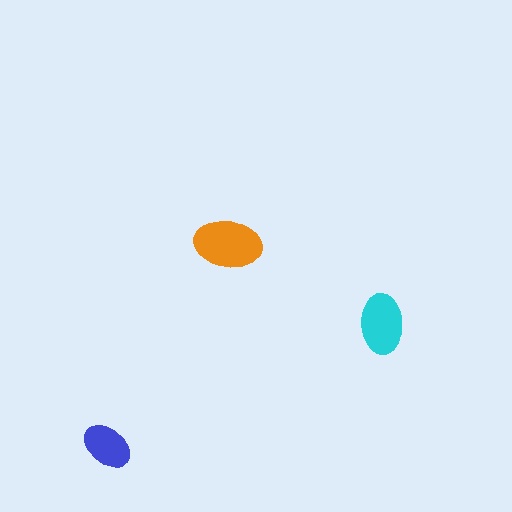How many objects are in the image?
There are 3 objects in the image.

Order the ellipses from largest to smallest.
the orange one, the cyan one, the blue one.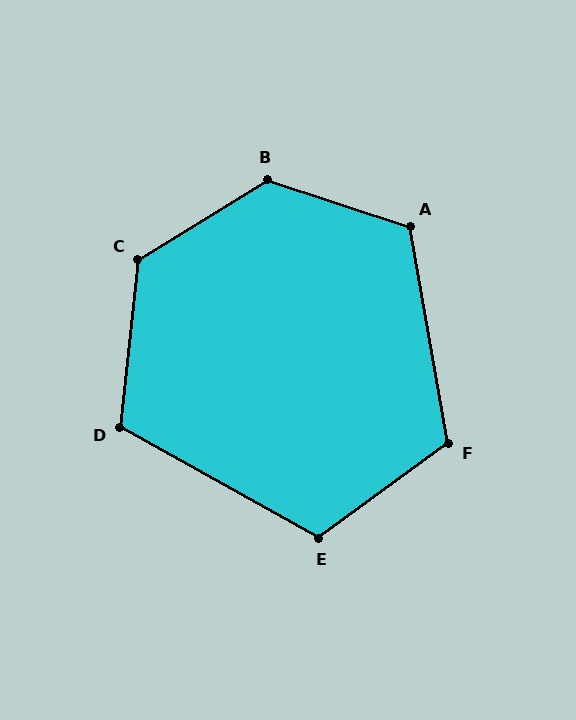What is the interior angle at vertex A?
Approximately 118 degrees (obtuse).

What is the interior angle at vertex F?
Approximately 116 degrees (obtuse).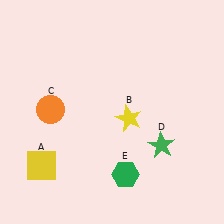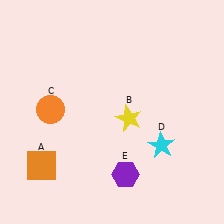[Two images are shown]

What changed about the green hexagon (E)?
In Image 1, E is green. In Image 2, it changed to purple.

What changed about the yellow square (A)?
In Image 1, A is yellow. In Image 2, it changed to orange.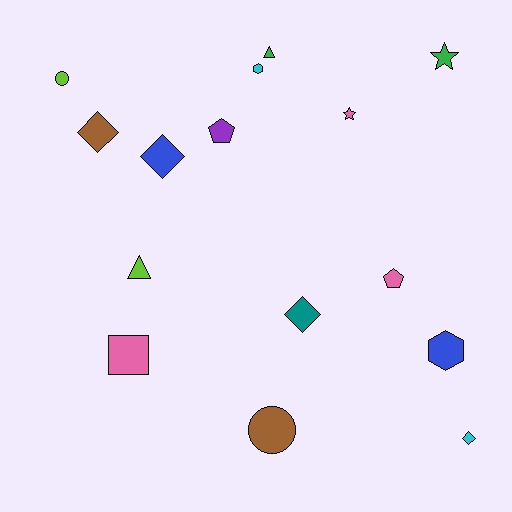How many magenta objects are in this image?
There are no magenta objects.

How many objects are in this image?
There are 15 objects.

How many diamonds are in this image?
There are 4 diamonds.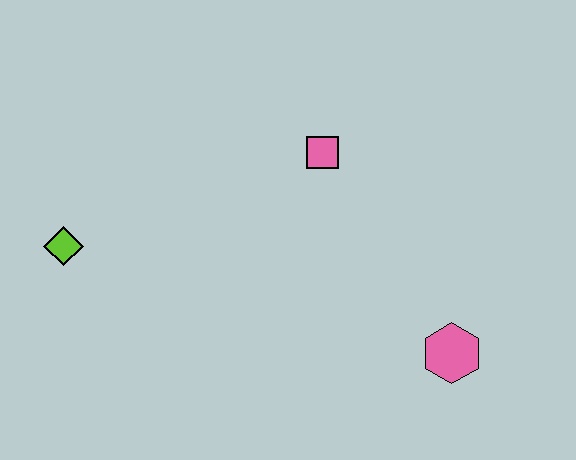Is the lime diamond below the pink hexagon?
No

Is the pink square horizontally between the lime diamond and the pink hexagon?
Yes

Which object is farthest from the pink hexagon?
The lime diamond is farthest from the pink hexagon.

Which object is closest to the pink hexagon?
The pink square is closest to the pink hexagon.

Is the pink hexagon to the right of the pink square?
Yes